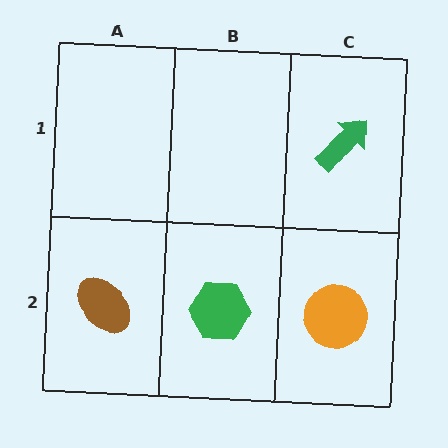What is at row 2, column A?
A brown ellipse.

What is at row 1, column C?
A green arrow.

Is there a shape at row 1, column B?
No, that cell is empty.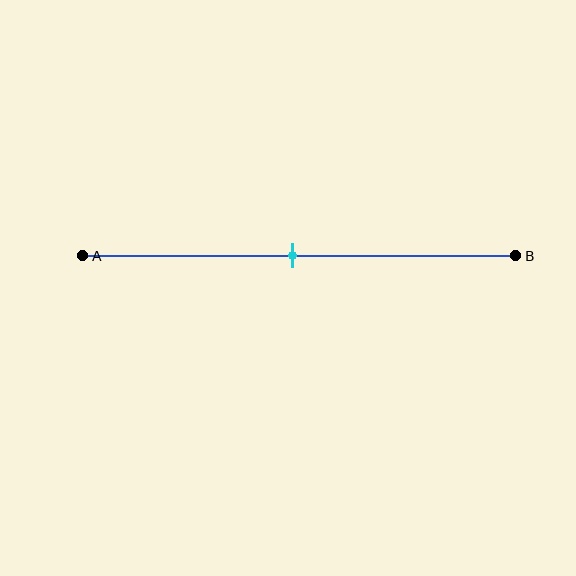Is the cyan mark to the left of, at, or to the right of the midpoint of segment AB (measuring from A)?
The cyan mark is approximately at the midpoint of segment AB.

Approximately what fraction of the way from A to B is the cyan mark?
The cyan mark is approximately 50% of the way from A to B.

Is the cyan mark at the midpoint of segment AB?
Yes, the mark is approximately at the midpoint.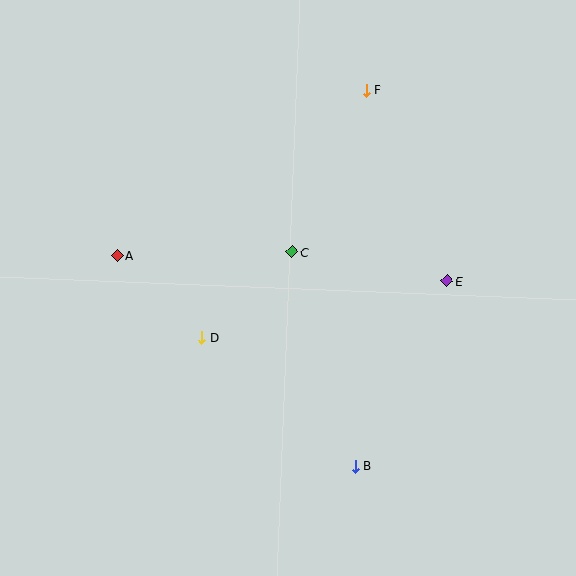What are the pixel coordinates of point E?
Point E is at (447, 281).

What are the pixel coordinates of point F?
Point F is at (366, 90).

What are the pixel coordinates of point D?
Point D is at (202, 338).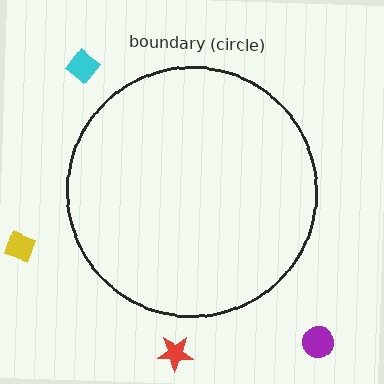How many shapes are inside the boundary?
0 inside, 4 outside.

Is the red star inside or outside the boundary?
Outside.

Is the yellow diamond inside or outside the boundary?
Outside.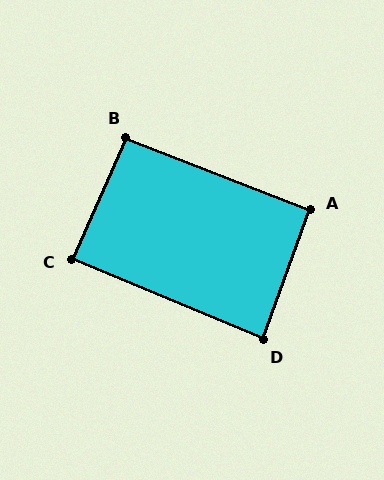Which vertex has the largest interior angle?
B, at approximately 93 degrees.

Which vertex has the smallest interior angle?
D, at approximately 87 degrees.